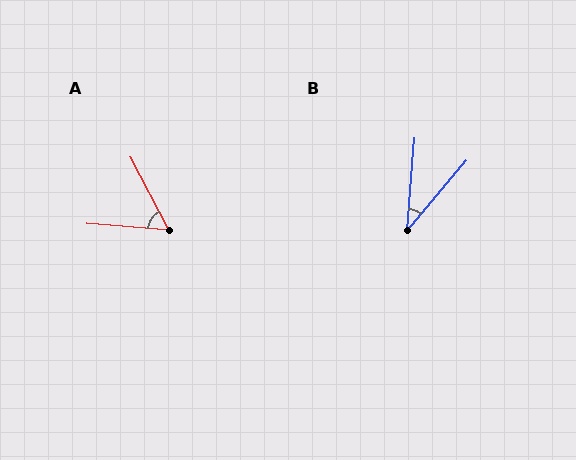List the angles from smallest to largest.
B (36°), A (58°).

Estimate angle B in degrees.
Approximately 36 degrees.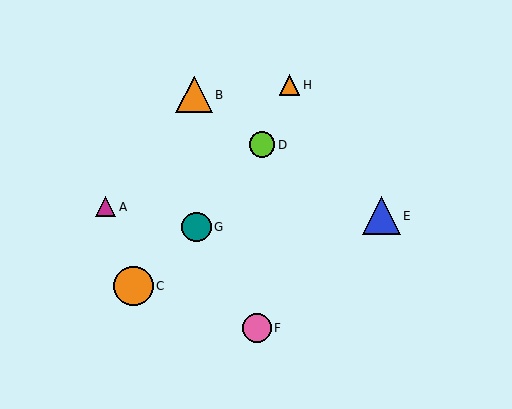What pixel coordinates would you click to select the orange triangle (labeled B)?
Click at (194, 95) to select the orange triangle B.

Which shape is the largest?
The orange circle (labeled C) is the largest.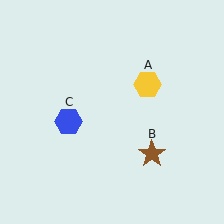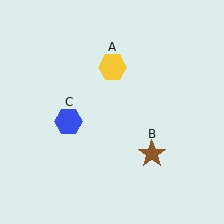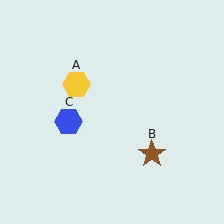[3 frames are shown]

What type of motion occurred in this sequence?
The yellow hexagon (object A) rotated counterclockwise around the center of the scene.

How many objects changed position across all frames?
1 object changed position: yellow hexagon (object A).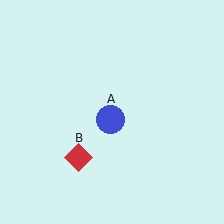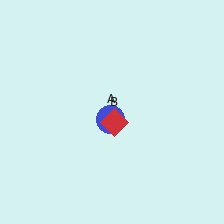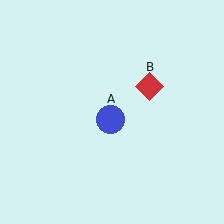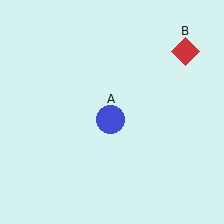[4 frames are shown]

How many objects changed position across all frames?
1 object changed position: red diamond (object B).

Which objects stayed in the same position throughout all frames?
Blue circle (object A) remained stationary.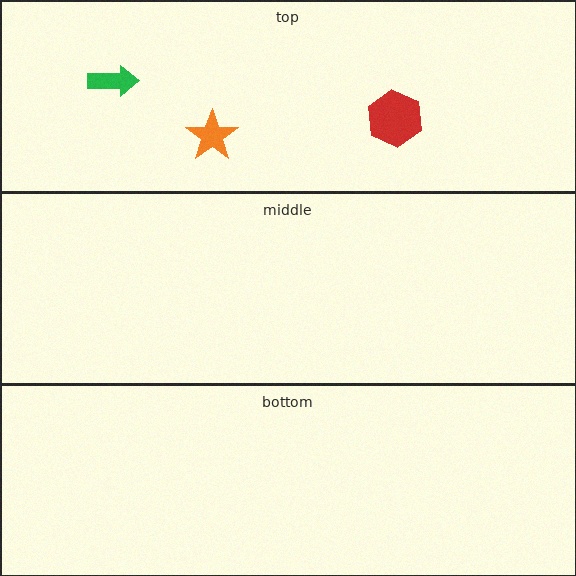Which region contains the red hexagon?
The top region.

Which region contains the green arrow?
The top region.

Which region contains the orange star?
The top region.